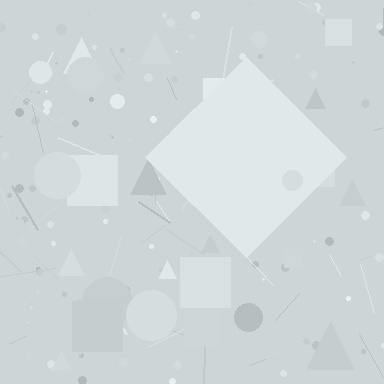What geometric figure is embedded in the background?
A diamond is embedded in the background.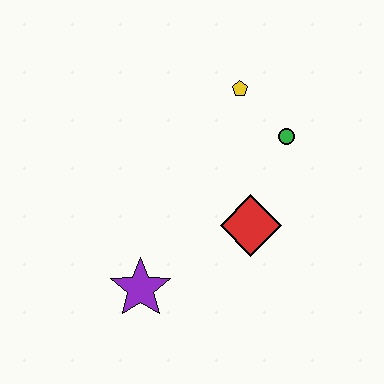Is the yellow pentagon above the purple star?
Yes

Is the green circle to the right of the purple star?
Yes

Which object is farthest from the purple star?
The yellow pentagon is farthest from the purple star.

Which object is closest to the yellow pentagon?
The green circle is closest to the yellow pentagon.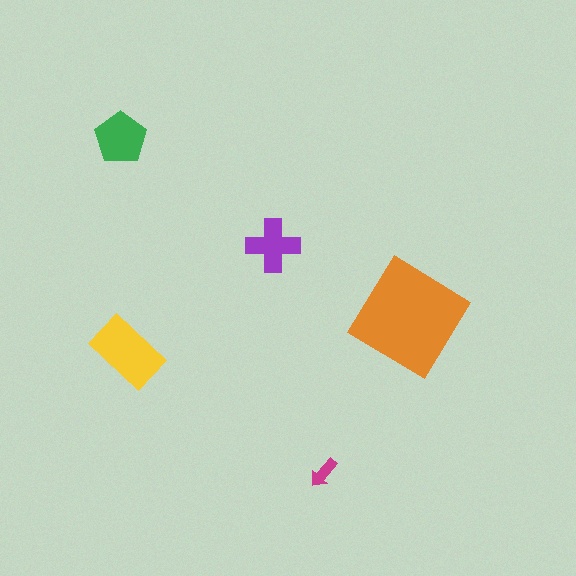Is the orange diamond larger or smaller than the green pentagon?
Larger.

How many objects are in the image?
There are 5 objects in the image.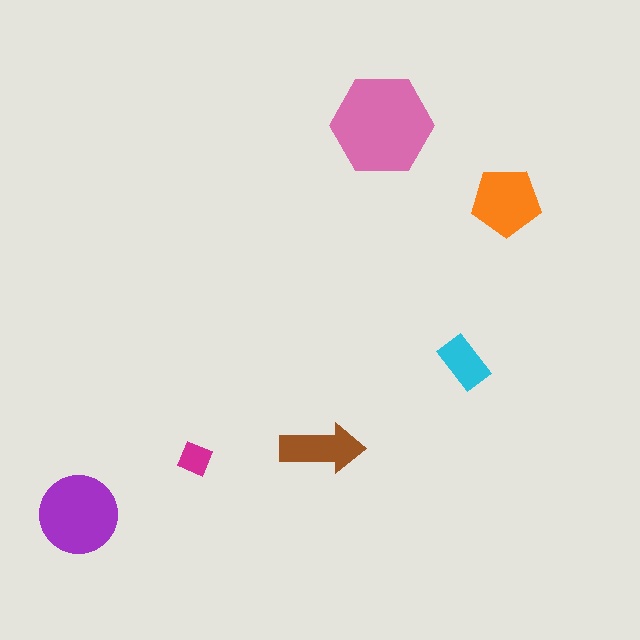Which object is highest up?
The pink hexagon is topmost.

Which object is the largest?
The pink hexagon.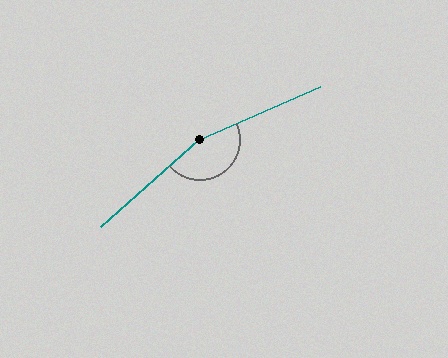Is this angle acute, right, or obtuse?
It is obtuse.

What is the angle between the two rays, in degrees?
Approximately 162 degrees.